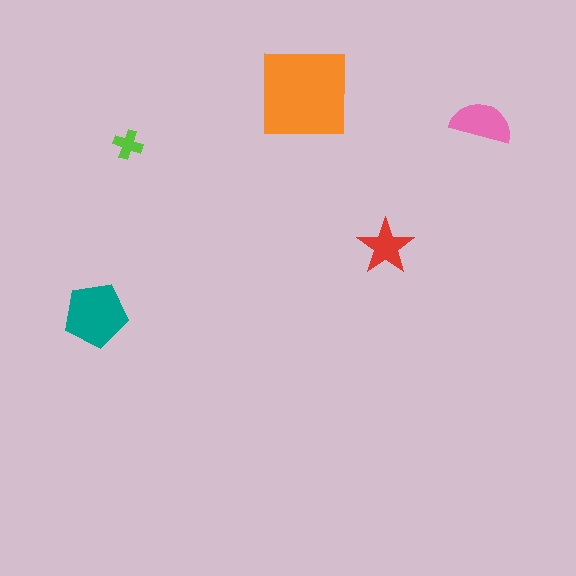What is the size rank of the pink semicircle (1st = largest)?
3rd.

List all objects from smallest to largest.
The lime cross, the red star, the pink semicircle, the teal pentagon, the orange square.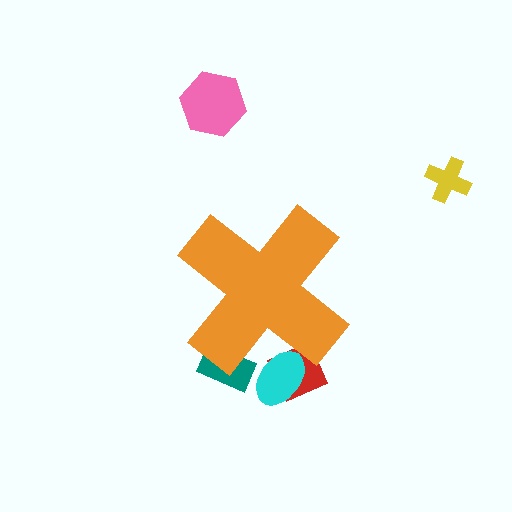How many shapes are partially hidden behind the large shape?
3 shapes are partially hidden.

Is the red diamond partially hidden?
Yes, the red diamond is partially hidden behind the orange cross.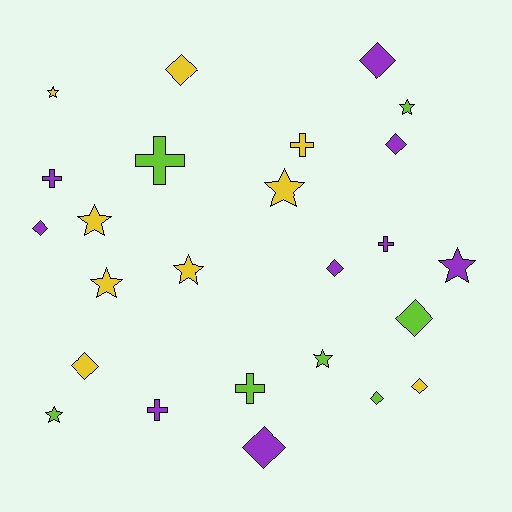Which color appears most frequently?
Yellow, with 9 objects.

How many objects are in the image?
There are 25 objects.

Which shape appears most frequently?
Diamond, with 10 objects.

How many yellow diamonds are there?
There are 3 yellow diamonds.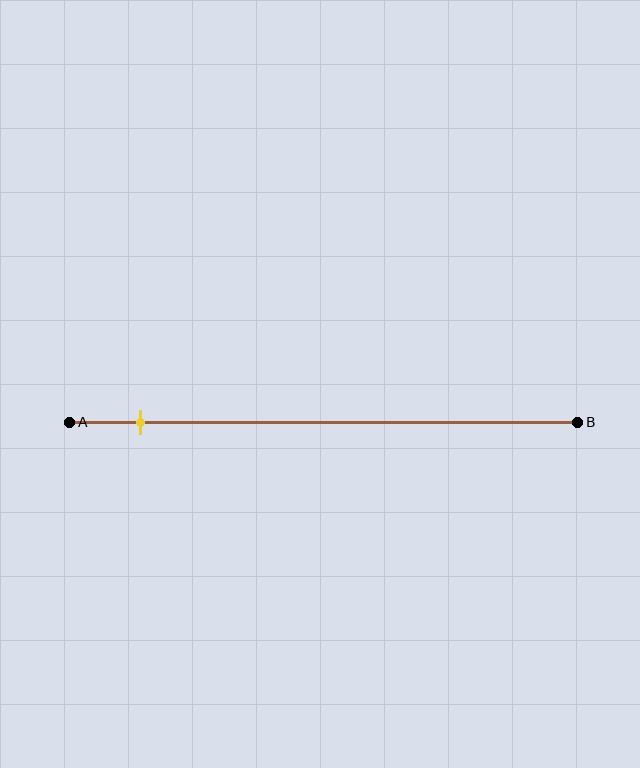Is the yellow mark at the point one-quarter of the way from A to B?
No, the mark is at about 15% from A, not at the 25% one-quarter point.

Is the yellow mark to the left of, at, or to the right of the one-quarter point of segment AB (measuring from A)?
The yellow mark is to the left of the one-quarter point of segment AB.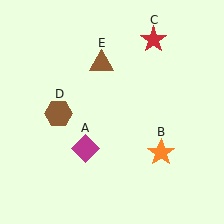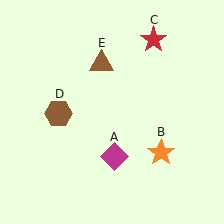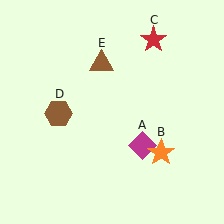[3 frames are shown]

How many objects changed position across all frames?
1 object changed position: magenta diamond (object A).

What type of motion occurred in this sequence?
The magenta diamond (object A) rotated counterclockwise around the center of the scene.